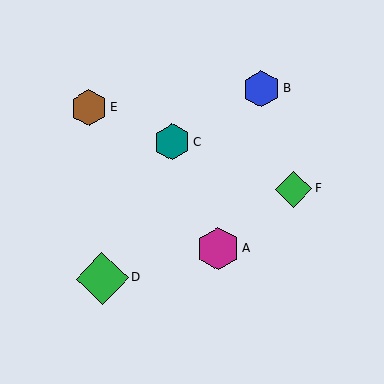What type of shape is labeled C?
Shape C is a teal hexagon.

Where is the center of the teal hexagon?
The center of the teal hexagon is at (172, 142).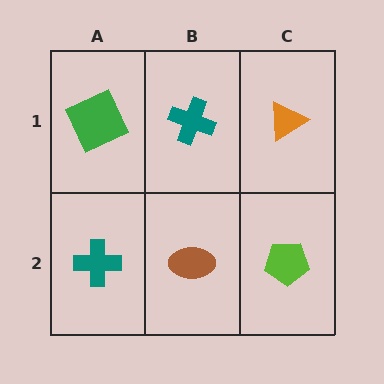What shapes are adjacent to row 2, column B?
A teal cross (row 1, column B), a teal cross (row 2, column A), a lime pentagon (row 2, column C).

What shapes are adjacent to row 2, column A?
A green square (row 1, column A), a brown ellipse (row 2, column B).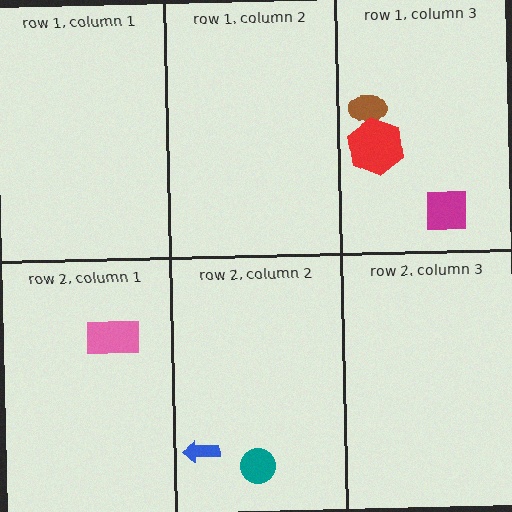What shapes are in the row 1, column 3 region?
The brown ellipse, the magenta square, the red hexagon.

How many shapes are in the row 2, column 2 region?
2.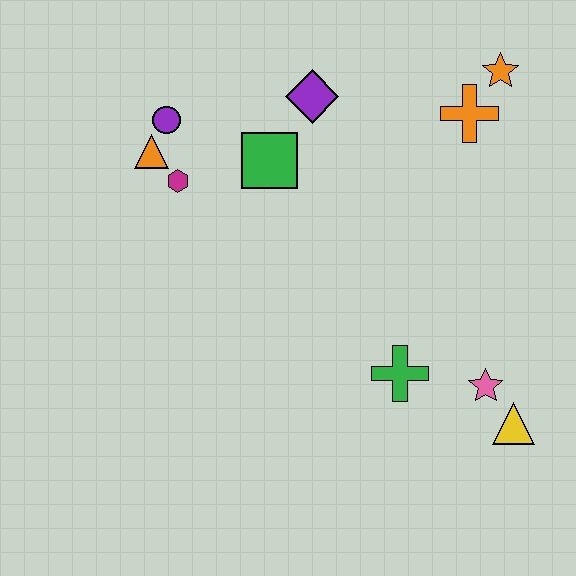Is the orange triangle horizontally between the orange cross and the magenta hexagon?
No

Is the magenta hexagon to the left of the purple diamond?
Yes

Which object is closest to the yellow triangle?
The pink star is closest to the yellow triangle.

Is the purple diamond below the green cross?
No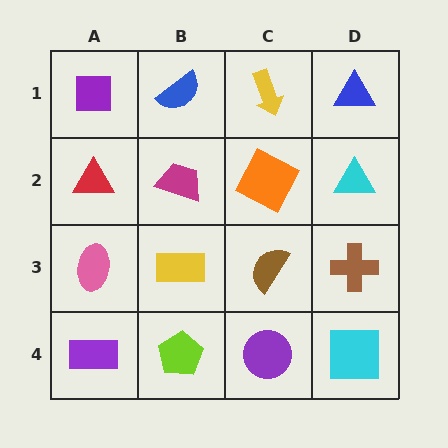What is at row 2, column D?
A cyan triangle.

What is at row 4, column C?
A purple circle.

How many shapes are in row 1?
4 shapes.